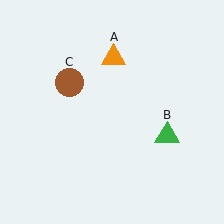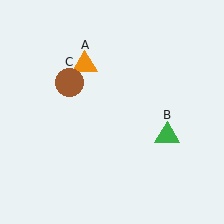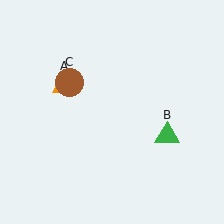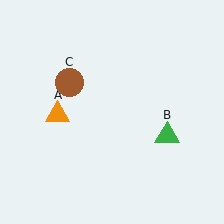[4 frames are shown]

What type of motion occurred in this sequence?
The orange triangle (object A) rotated counterclockwise around the center of the scene.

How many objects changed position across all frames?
1 object changed position: orange triangle (object A).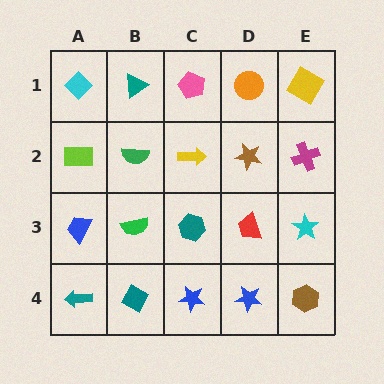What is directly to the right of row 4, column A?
A teal diamond.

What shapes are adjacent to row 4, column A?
A blue trapezoid (row 3, column A), a teal diamond (row 4, column B).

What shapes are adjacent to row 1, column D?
A brown star (row 2, column D), a pink pentagon (row 1, column C), a yellow square (row 1, column E).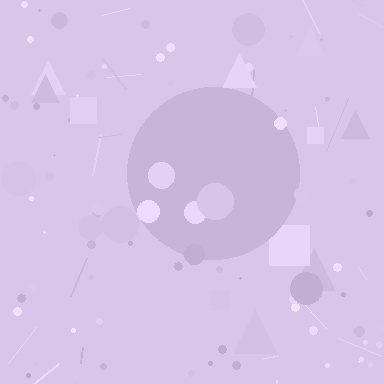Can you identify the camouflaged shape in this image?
The camouflaged shape is a circle.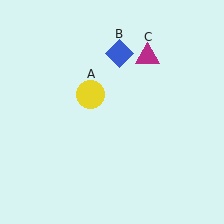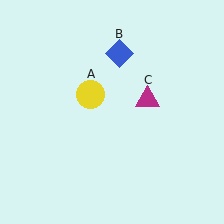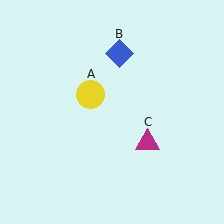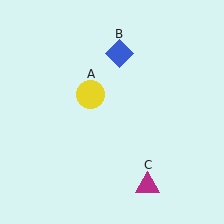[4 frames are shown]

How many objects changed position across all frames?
1 object changed position: magenta triangle (object C).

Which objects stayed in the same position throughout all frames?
Yellow circle (object A) and blue diamond (object B) remained stationary.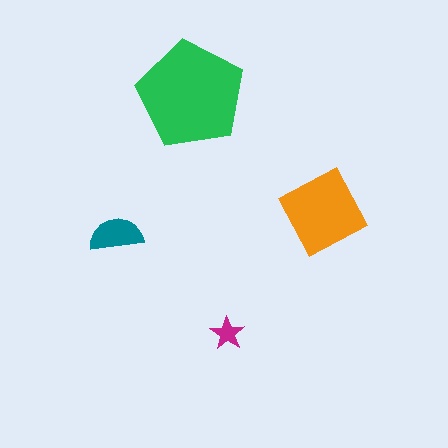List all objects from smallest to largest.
The magenta star, the teal semicircle, the orange square, the green pentagon.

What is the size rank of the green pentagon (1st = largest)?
1st.